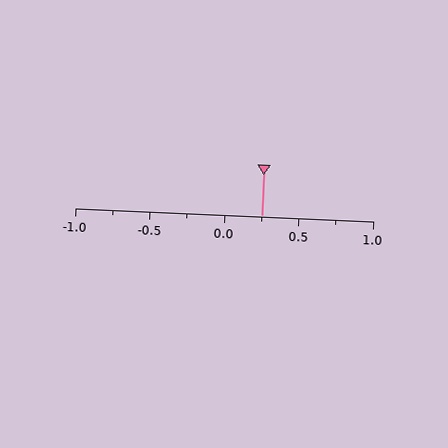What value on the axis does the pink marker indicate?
The marker indicates approximately 0.25.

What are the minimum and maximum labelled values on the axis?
The axis runs from -1.0 to 1.0.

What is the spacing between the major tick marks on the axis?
The major ticks are spaced 0.5 apart.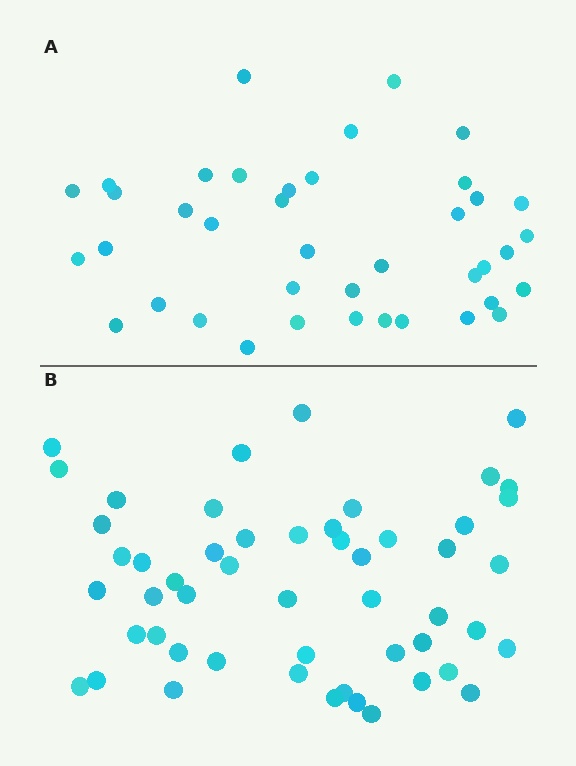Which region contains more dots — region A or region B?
Region B (the bottom region) has more dots.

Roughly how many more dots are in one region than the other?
Region B has roughly 12 or so more dots than region A.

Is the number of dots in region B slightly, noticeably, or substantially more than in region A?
Region B has noticeably more, but not dramatically so. The ratio is roughly 1.3 to 1.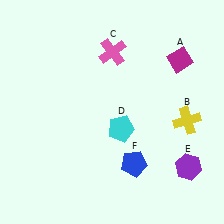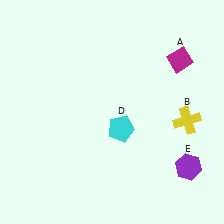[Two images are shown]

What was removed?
The blue pentagon (F), the pink cross (C) were removed in Image 2.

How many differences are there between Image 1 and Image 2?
There are 2 differences between the two images.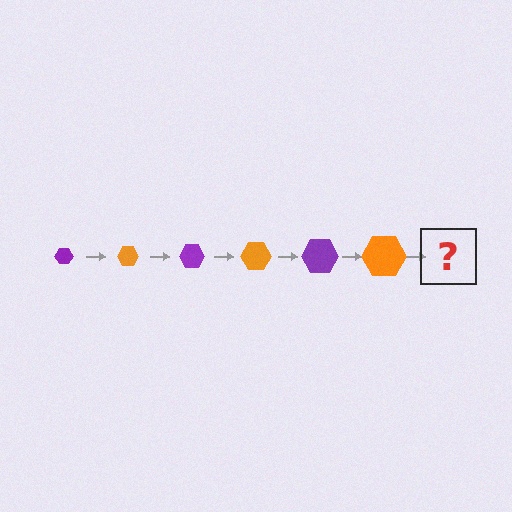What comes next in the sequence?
The next element should be a purple hexagon, larger than the previous one.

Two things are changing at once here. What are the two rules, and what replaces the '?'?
The two rules are that the hexagon grows larger each step and the color cycles through purple and orange. The '?' should be a purple hexagon, larger than the previous one.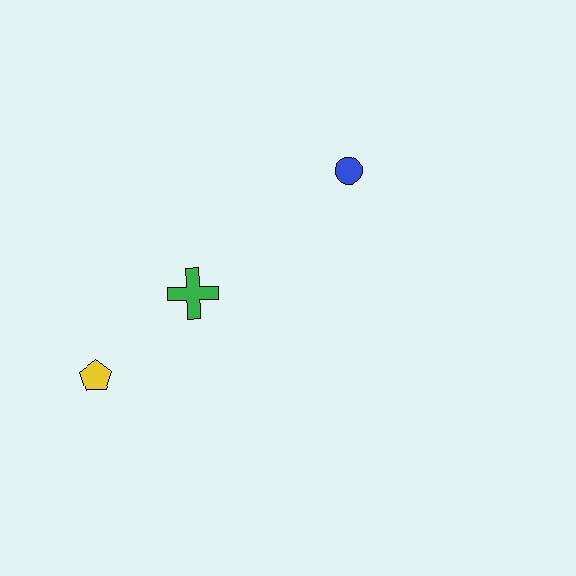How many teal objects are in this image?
There are no teal objects.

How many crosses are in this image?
There is 1 cross.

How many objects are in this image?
There are 3 objects.